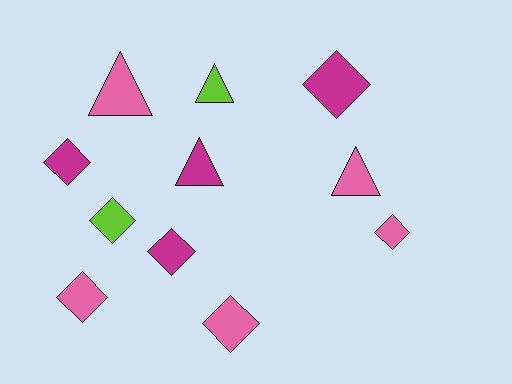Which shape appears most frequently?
Diamond, with 7 objects.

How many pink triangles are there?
There are 2 pink triangles.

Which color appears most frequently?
Pink, with 5 objects.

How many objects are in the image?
There are 11 objects.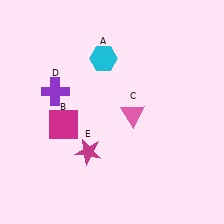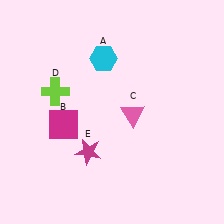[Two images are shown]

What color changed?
The cross (D) changed from purple in Image 1 to lime in Image 2.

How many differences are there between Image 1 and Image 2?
There is 1 difference between the two images.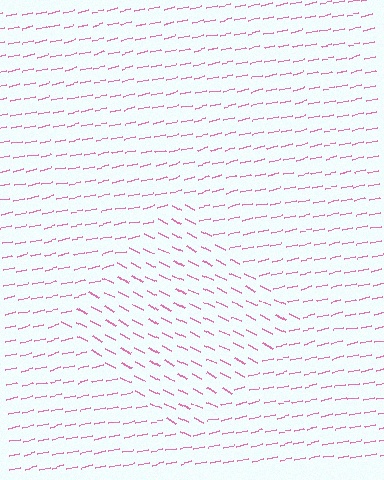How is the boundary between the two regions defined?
The boundary is defined purely by a change in line orientation (approximately 39 degrees difference). All lines are the same color and thickness.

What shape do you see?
I see a diamond.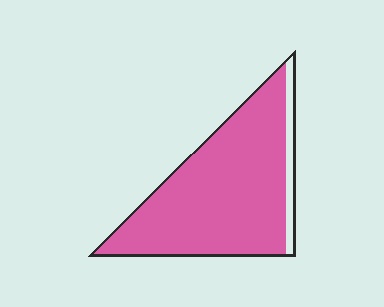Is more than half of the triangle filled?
Yes.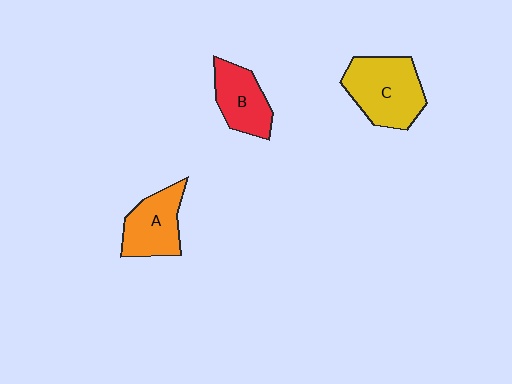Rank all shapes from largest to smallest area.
From largest to smallest: C (yellow), A (orange), B (red).